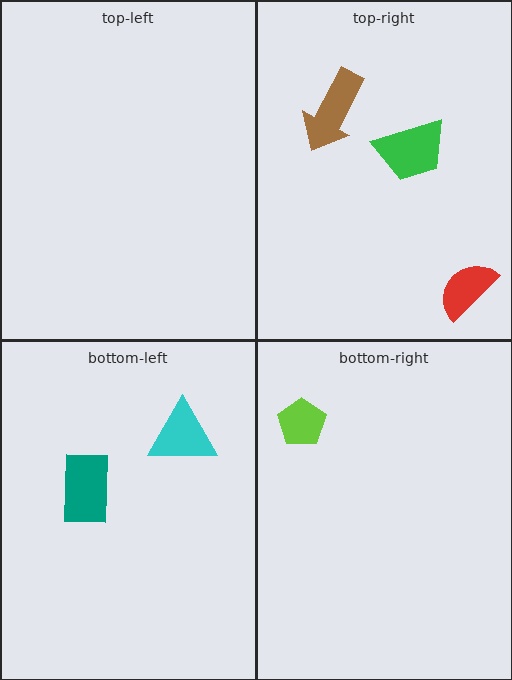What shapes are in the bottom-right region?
The lime pentagon.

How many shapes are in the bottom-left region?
2.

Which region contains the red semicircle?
The top-right region.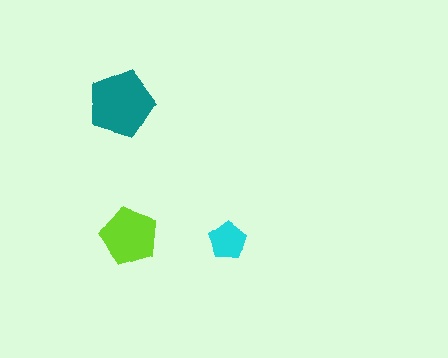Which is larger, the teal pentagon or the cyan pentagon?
The teal one.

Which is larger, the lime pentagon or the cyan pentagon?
The lime one.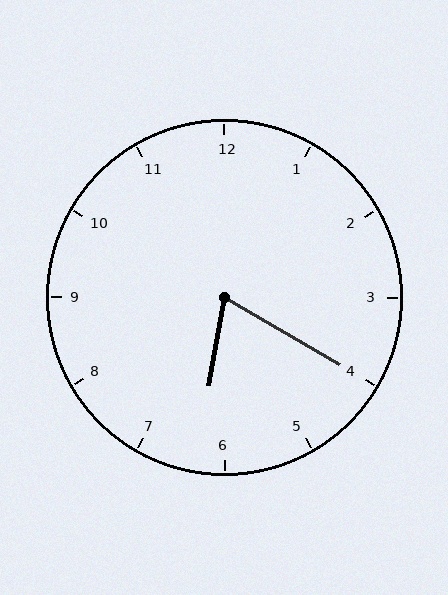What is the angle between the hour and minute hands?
Approximately 70 degrees.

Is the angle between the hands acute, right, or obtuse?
It is acute.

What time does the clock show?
6:20.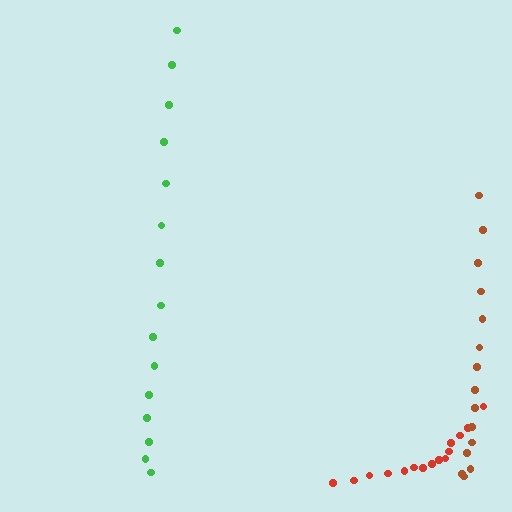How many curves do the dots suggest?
There are 3 distinct paths.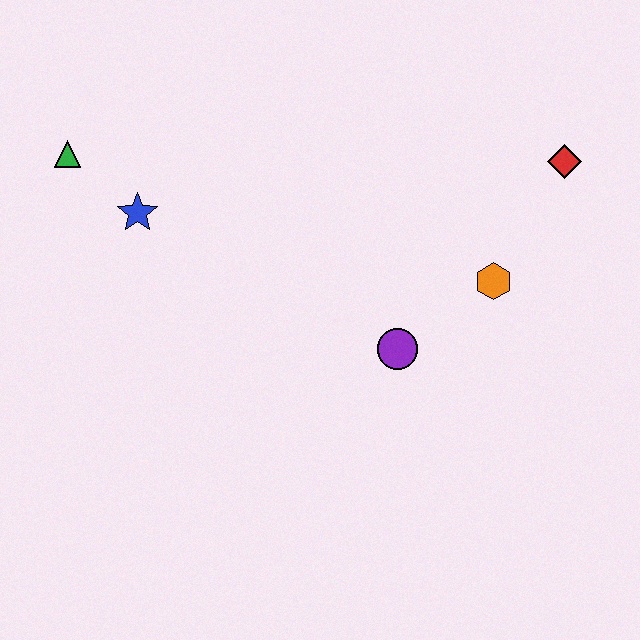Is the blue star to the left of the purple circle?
Yes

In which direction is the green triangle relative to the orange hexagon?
The green triangle is to the left of the orange hexagon.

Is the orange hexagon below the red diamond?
Yes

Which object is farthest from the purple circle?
The green triangle is farthest from the purple circle.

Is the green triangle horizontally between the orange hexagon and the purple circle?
No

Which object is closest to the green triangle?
The blue star is closest to the green triangle.